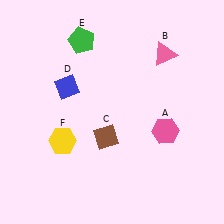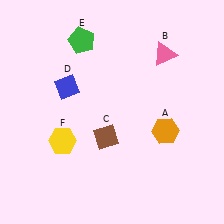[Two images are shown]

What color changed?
The hexagon (A) changed from pink in Image 1 to orange in Image 2.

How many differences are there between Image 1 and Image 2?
There is 1 difference between the two images.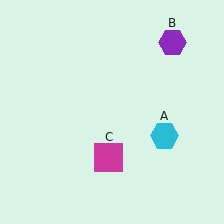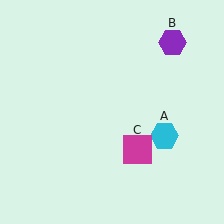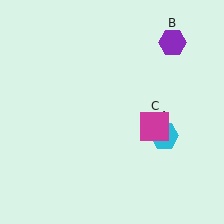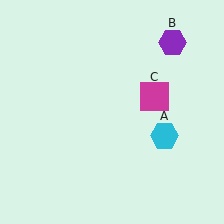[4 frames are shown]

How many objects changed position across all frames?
1 object changed position: magenta square (object C).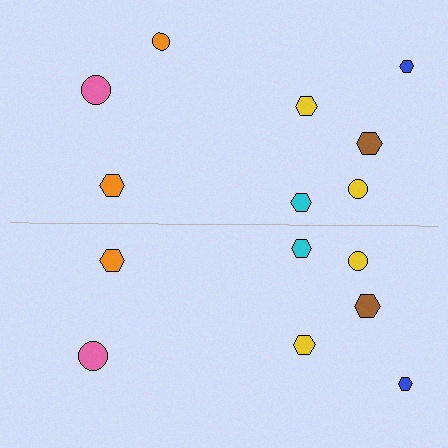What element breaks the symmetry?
A orange circle is missing from the bottom side.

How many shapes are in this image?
There are 15 shapes in this image.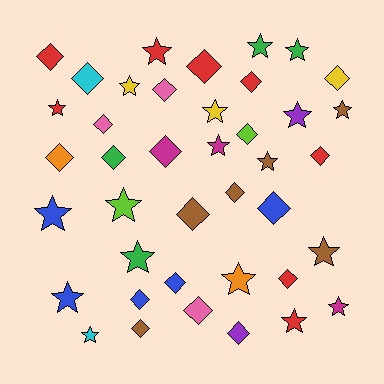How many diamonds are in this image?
There are 21 diamonds.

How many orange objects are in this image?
There are 2 orange objects.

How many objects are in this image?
There are 40 objects.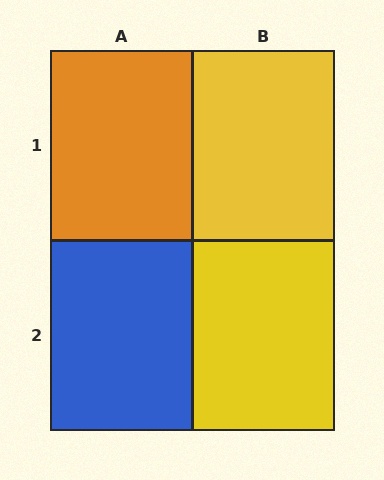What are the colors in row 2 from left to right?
Blue, yellow.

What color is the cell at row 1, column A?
Orange.